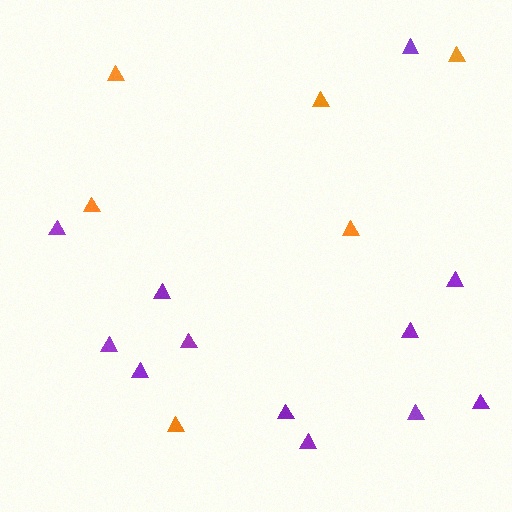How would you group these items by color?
There are 2 groups: one group of orange triangles (6) and one group of purple triangles (12).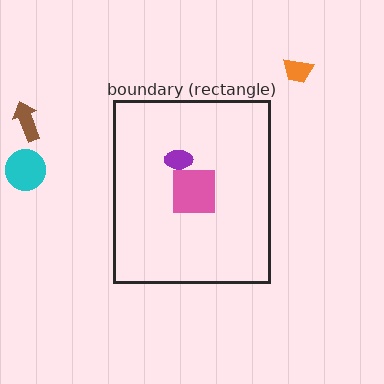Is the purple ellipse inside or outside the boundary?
Inside.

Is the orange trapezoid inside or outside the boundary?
Outside.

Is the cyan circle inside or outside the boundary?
Outside.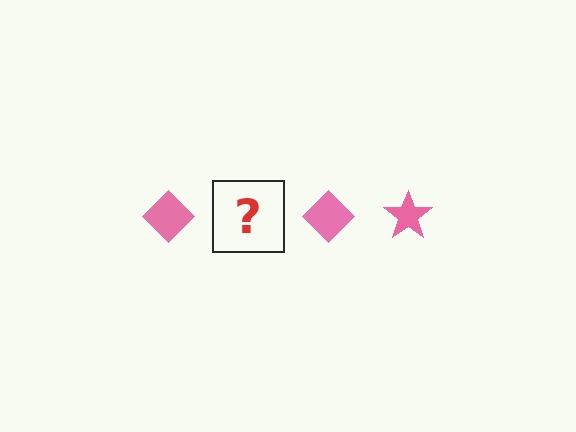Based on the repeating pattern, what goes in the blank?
The blank should be a pink star.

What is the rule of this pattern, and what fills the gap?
The rule is that the pattern cycles through diamond, star shapes in pink. The gap should be filled with a pink star.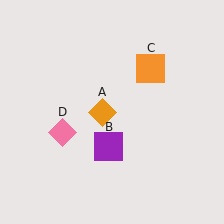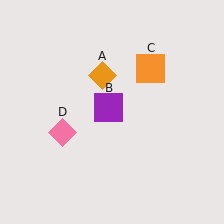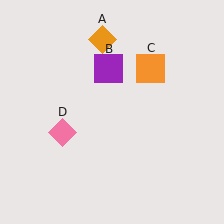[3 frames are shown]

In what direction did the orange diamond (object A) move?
The orange diamond (object A) moved up.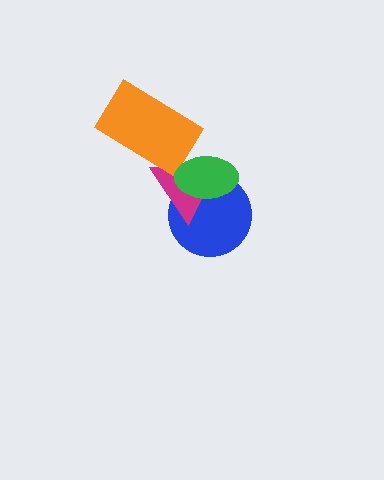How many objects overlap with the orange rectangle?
1 object overlaps with the orange rectangle.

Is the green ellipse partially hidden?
No, no other shape covers it.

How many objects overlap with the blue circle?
2 objects overlap with the blue circle.